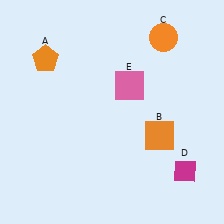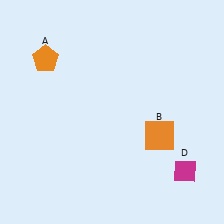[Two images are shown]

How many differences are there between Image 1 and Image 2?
There are 2 differences between the two images.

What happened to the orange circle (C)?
The orange circle (C) was removed in Image 2. It was in the top-right area of Image 1.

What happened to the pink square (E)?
The pink square (E) was removed in Image 2. It was in the top-right area of Image 1.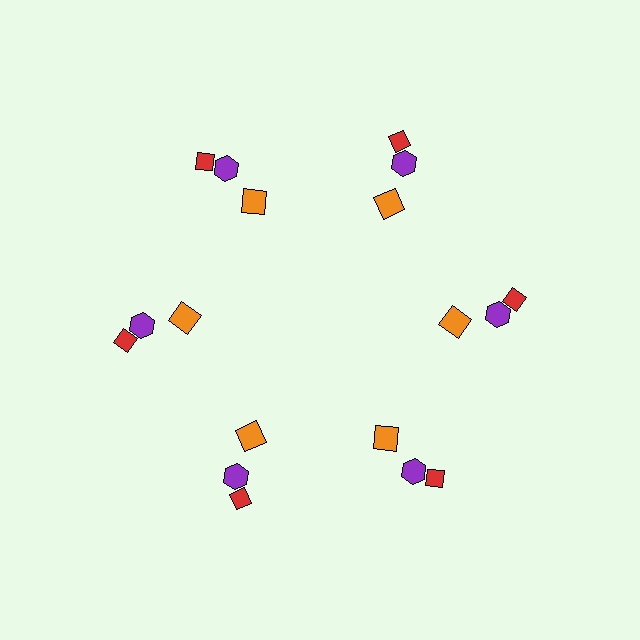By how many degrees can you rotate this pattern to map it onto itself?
The pattern maps onto itself every 60 degrees of rotation.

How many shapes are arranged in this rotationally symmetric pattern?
There are 18 shapes, arranged in 6 groups of 3.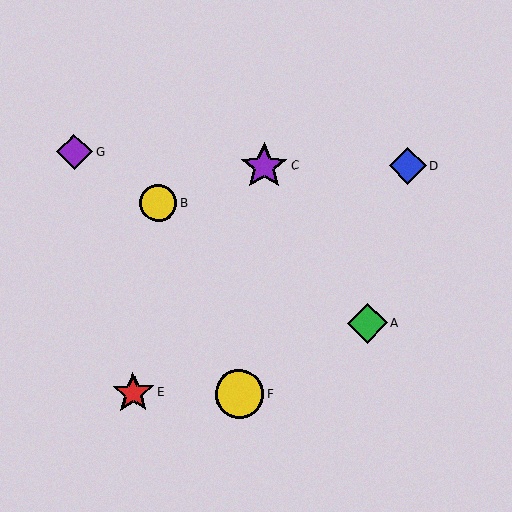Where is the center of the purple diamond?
The center of the purple diamond is at (75, 152).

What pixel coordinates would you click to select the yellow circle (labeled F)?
Click at (239, 394) to select the yellow circle F.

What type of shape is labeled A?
Shape A is a green diamond.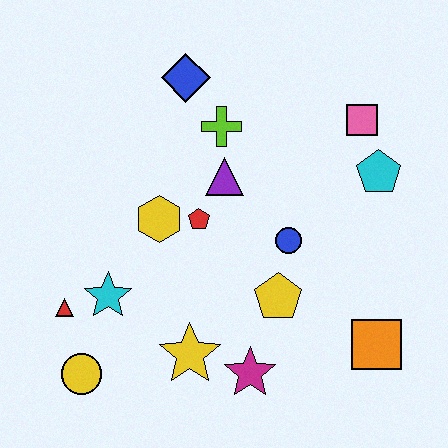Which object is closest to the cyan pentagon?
The pink square is closest to the cyan pentagon.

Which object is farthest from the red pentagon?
The orange square is farthest from the red pentagon.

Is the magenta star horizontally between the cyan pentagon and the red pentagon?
Yes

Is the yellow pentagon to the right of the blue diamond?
Yes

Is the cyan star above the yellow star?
Yes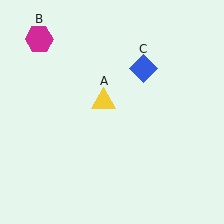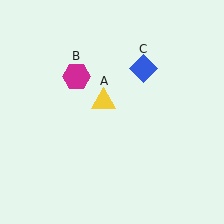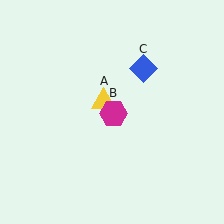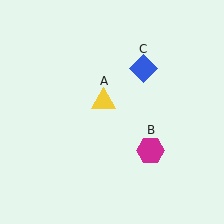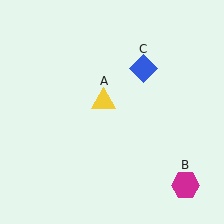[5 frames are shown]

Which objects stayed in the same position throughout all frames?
Yellow triangle (object A) and blue diamond (object C) remained stationary.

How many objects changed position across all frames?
1 object changed position: magenta hexagon (object B).